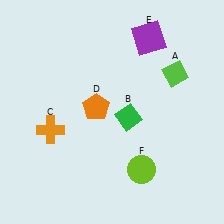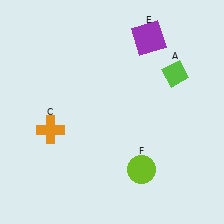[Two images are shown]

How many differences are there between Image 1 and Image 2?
There are 2 differences between the two images.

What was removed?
The orange pentagon (D), the green diamond (B) were removed in Image 2.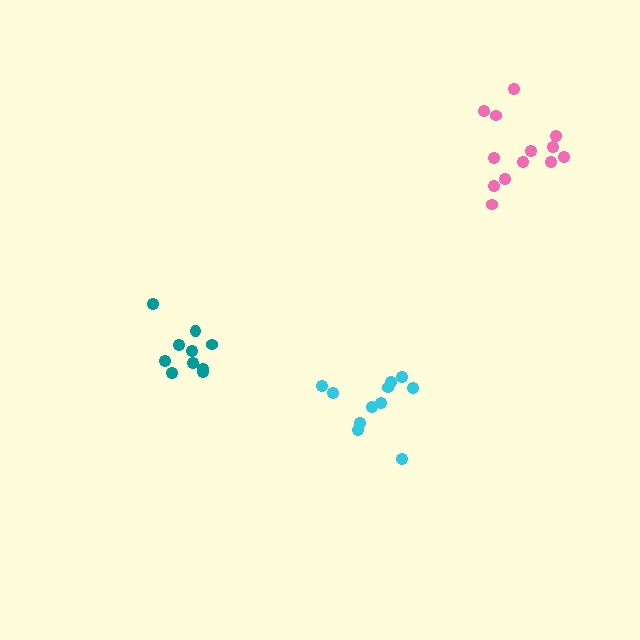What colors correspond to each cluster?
The clusters are colored: cyan, teal, pink.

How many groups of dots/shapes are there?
There are 3 groups.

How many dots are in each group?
Group 1: 11 dots, Group 2: 10 dots, Group 3: 13 dots (34 total).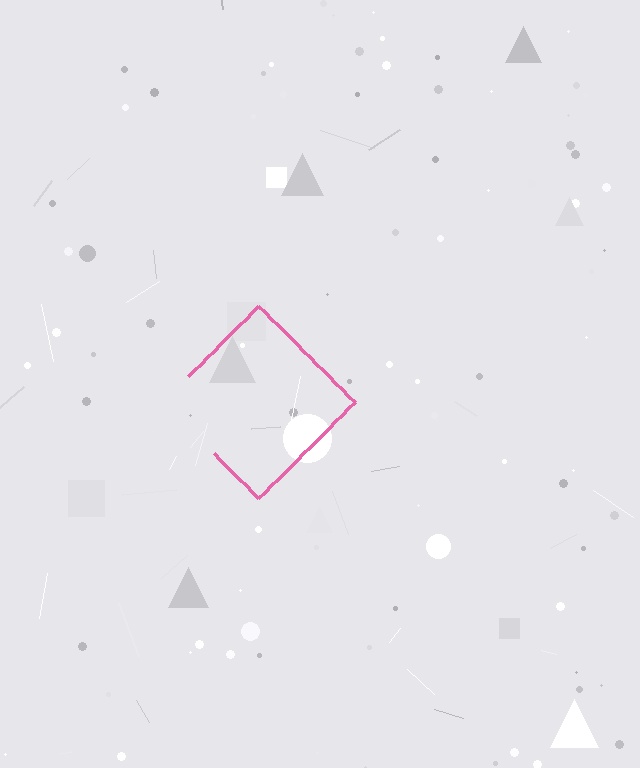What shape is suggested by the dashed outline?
The dashed outline suggests a diamond.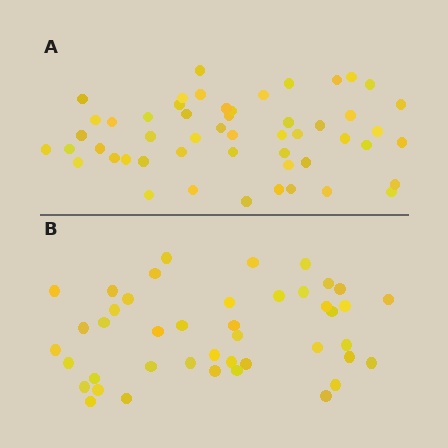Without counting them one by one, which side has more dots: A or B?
Region A (the top region) has more dots.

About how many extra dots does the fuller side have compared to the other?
Region A has roughly 8 or so more dots than region B.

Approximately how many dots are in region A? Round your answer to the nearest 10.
About 50 dots. (The exact count is 52, which rounds to 50.)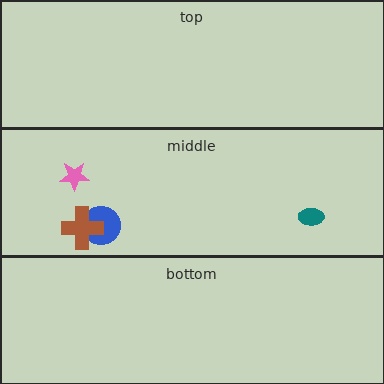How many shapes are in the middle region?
4.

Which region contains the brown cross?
The middle region.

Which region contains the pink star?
The middle region.